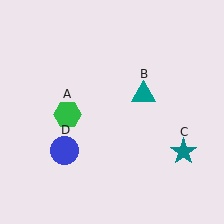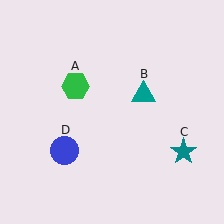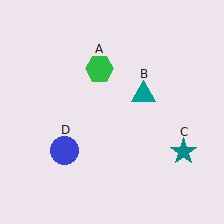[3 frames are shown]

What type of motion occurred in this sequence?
The green hexagon (object A) rotated clockwise around the center of the scene.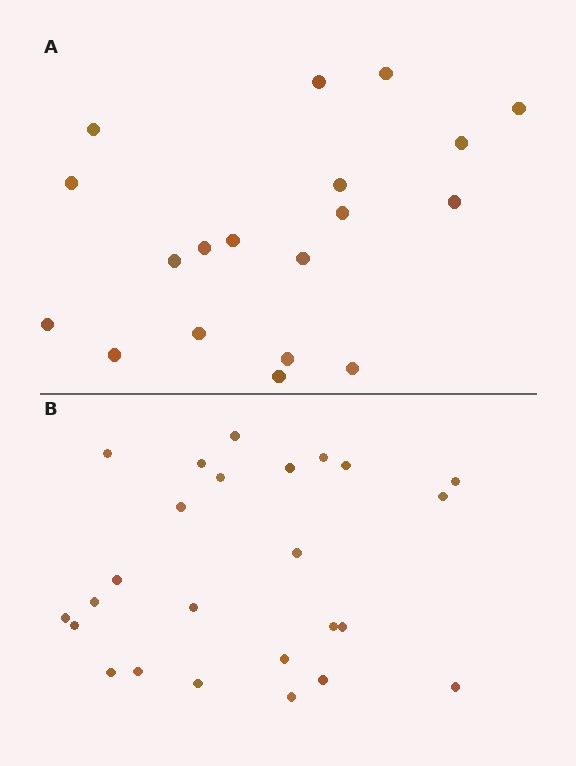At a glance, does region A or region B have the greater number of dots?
Region B (the bottom region) has more dots.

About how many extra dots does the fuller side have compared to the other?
Region B has about 6 more dots than region A.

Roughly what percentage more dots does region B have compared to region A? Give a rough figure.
About 30% more.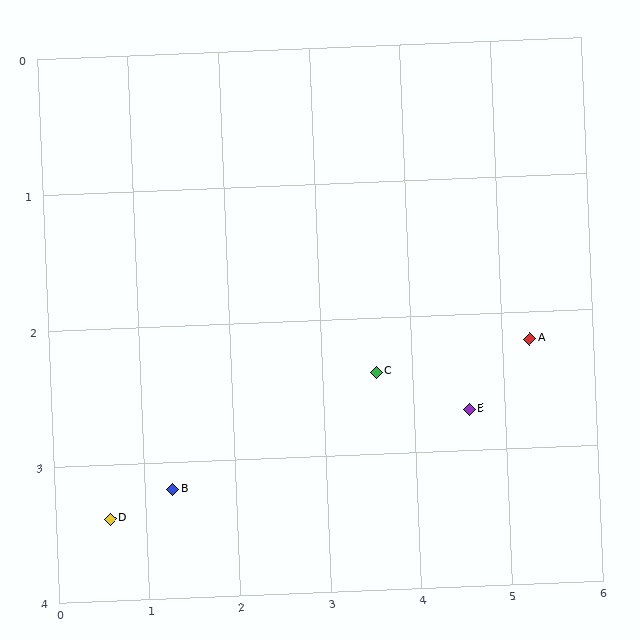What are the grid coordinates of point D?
Point D is at approximately (0.6, 3.4).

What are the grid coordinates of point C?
Point C is at approximately (3.6, 2.4).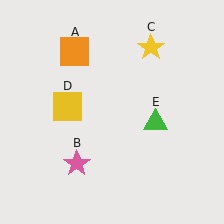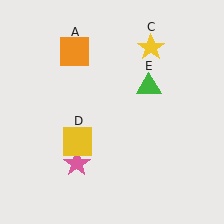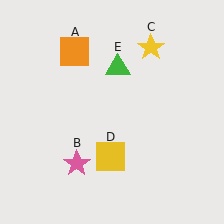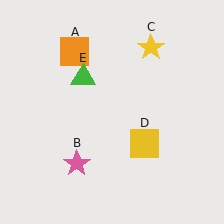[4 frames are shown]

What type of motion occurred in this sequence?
The yellow square (object D), green triangle (object E) rotated counterclockwise around the center of the scene.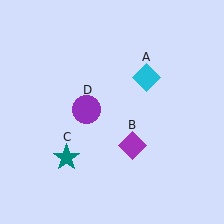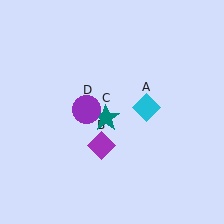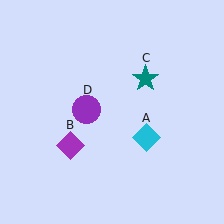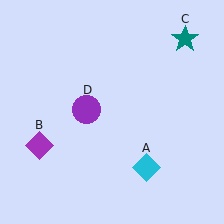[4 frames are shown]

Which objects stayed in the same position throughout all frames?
Purple circle (object D) remained stationary.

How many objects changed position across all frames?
3 objects changed position: cyan diamond (object A), purple diamond (object B), teal star (object C).